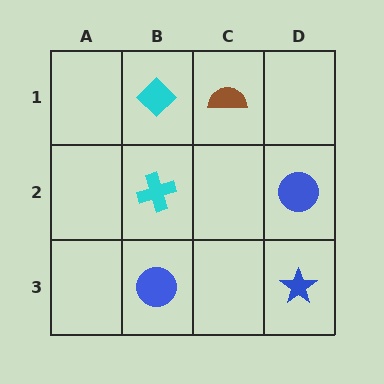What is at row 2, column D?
A blue circle.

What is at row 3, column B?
A blue circle.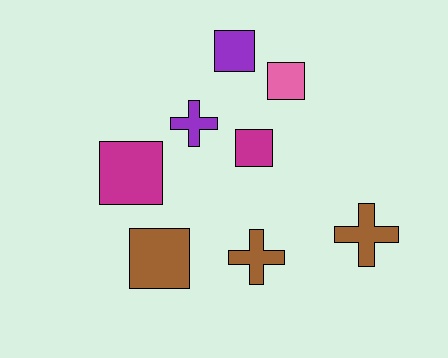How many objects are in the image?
There are 8 objects.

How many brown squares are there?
There is 1 brown square.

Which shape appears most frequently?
Square, with 5 objects.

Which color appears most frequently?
Brown, with 3 objects.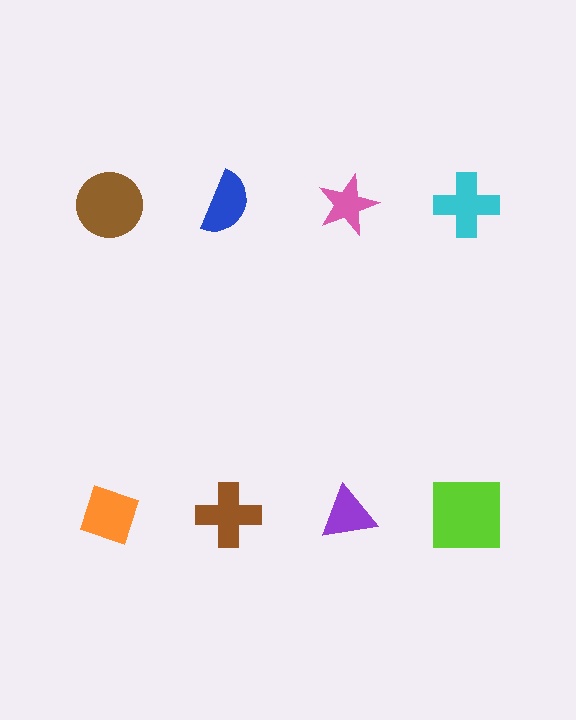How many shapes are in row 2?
4 shapes.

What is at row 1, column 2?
A blue semicircle.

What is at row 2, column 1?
An orange diamond.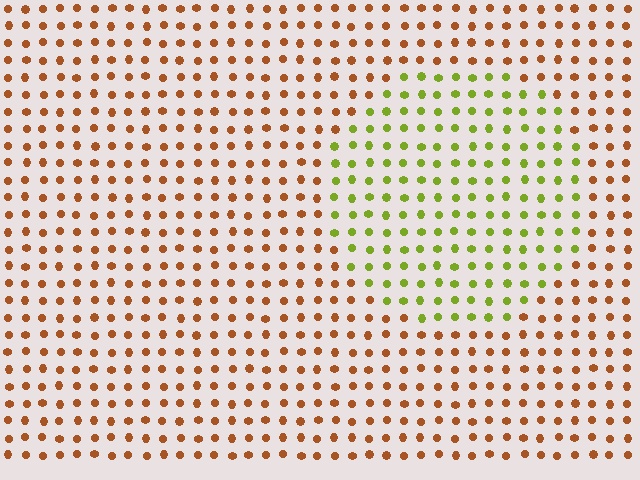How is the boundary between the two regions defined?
The boundary is defined purely by a slight shift in hue (about 59 degrees). Spacing, size, and orientation are identical on both sides.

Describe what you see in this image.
The image is filled with small brown elements in a uniform arrangement. A circle-shaped region is visible where the elements are tinted to a slightly different hue, forming a subtle color boundary.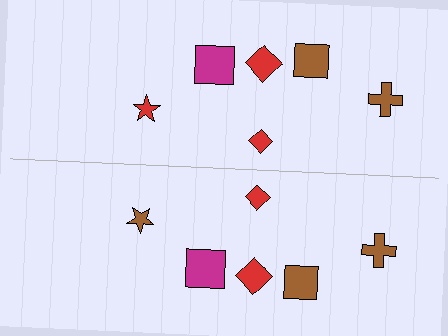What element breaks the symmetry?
The brown star on the bottom side breaks the symmetry — its mirror counterpart is red.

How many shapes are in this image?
There are 12 shapes in this image.